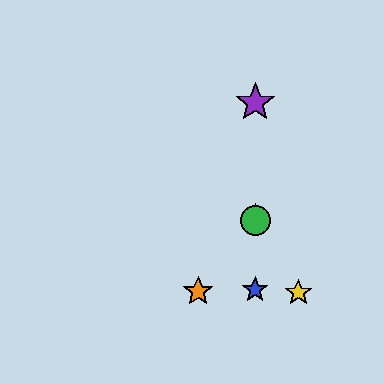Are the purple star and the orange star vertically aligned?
No, the purple star is at x≈255 and the orange star is at x≈198.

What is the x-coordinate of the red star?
The red star is at x≈255.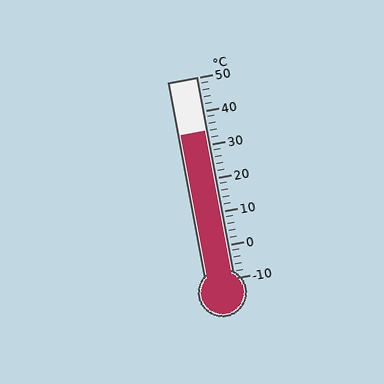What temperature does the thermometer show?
The thermometer shows approximately 34°C.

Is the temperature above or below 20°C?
The temperature is above 20°C.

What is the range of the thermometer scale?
The thermometer scale ranges from -10°C to 50°C.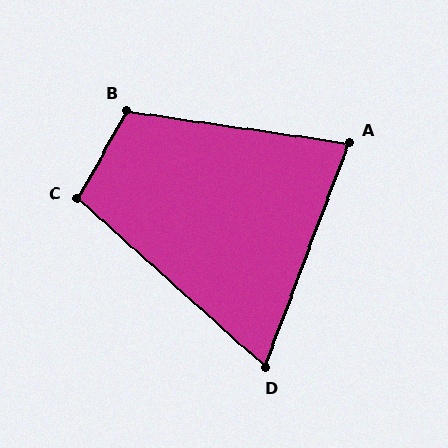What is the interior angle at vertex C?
Approximately 102 degrees (obtuse).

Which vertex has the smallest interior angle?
D, at approximately 69 degrees.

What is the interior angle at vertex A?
Approximately 78 degrees (acute).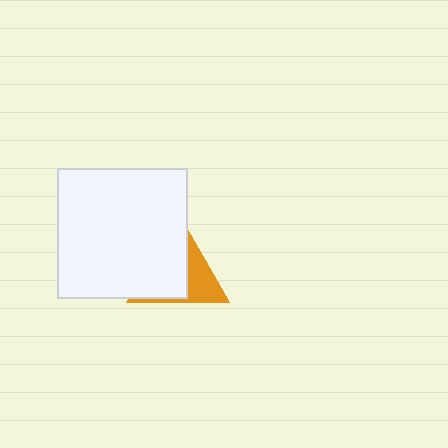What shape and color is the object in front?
The object in front is a white square.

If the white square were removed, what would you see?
You would see the complete orange triangle.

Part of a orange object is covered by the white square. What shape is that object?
It is a triangle.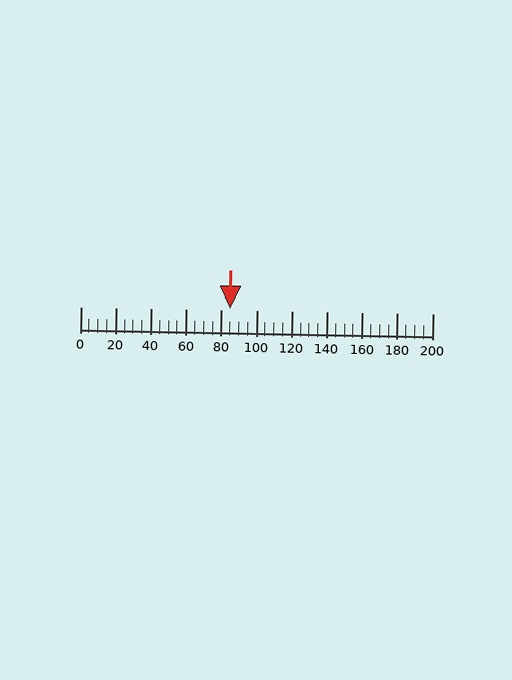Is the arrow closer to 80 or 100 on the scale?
The arrow is closer to 80.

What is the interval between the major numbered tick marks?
The major tick marks are spaced 20 units apart.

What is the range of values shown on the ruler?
The ruler shows values from 0 to 200.